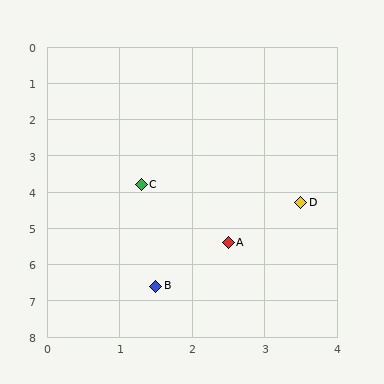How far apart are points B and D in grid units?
Points B and D are about 3.0 grid units apart.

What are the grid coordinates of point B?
Point B is at approximately (1.5, 6.6).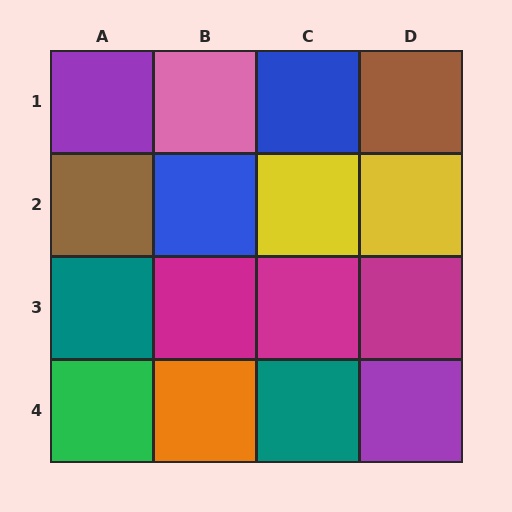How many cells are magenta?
3 cells are magenta.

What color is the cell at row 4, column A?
Green.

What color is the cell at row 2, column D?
Yellow.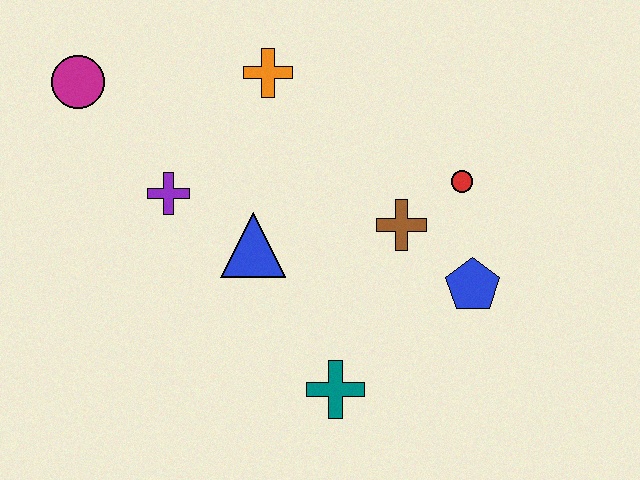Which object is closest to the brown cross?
The red circle is closest to the brown cross.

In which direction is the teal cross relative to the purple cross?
The teal cross is below the purple cross.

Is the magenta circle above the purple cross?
Yes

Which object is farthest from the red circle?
The magenta circle is farthest from the red circle.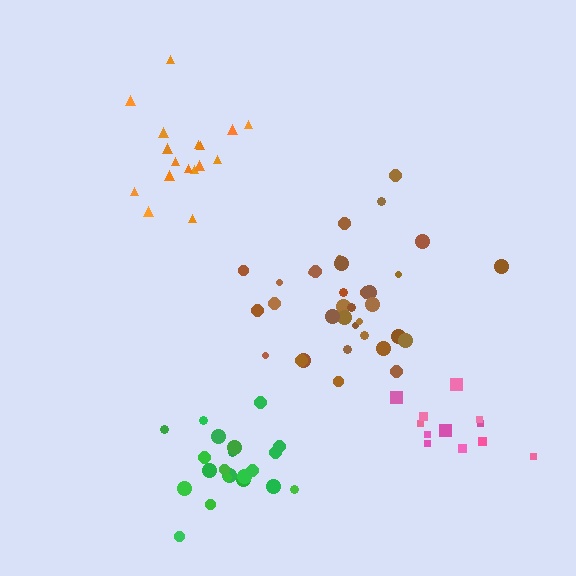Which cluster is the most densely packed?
Green.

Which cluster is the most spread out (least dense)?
Orange.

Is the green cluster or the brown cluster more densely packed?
Green.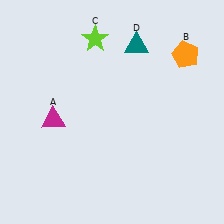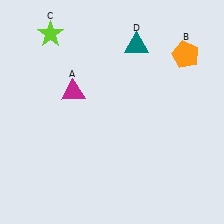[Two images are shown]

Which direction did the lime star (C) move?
The lime star (C) moved left.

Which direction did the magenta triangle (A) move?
The magenta triangle (A) moved up.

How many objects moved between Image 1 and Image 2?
2 objects moved between the two images.